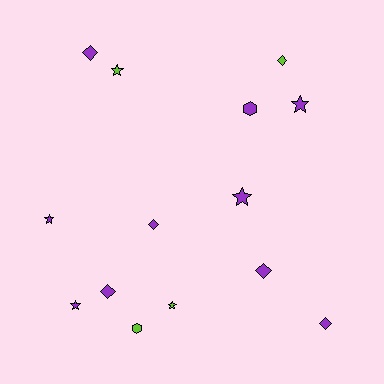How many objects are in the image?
There are 14 objects.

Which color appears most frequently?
Purple, with 10 objects.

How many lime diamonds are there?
There is 1 lime diamond.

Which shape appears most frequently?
Star, with 6 objects.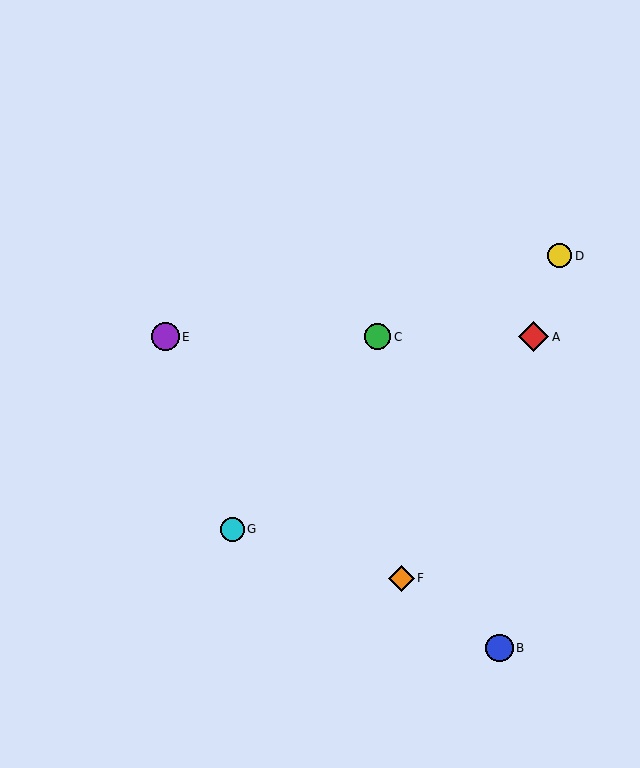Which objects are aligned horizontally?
Objects A, C, E are aligned horizontally.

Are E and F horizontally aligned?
No, E is at y≈337 and F is at y≈578.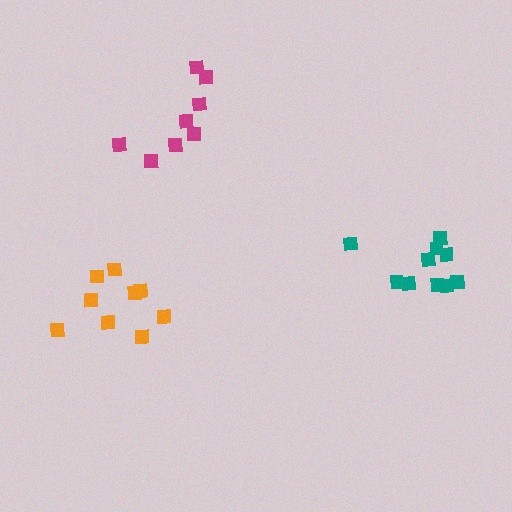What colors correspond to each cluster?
The clusters are colored: teal, orange, magenta.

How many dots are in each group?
Group 1: 10 dots, Group 2: 9 dots, Group 3: 8 dots (27 total).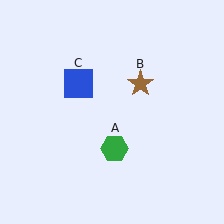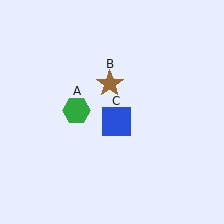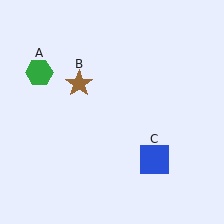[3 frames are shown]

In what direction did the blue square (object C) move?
The blue square (object C) moved down and to the right.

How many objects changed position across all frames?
3 objects changed position: green hexagon (object A), brown star (object B), blue square (object C).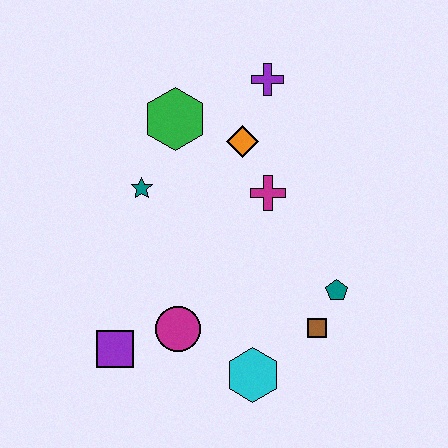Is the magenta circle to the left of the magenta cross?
Yes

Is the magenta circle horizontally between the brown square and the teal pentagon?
No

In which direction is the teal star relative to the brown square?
The teal star is to the left of the brown square.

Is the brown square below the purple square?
No